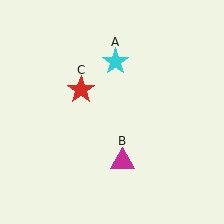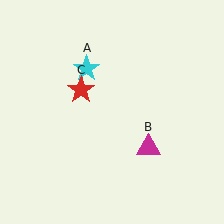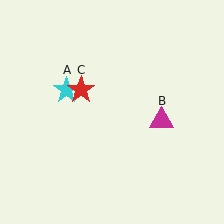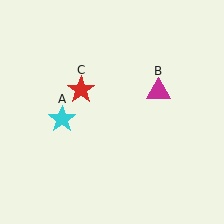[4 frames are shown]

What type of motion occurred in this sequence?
The cyan star (object A), magenta triangle (object B) rotated counterclockwise around the center of the scene.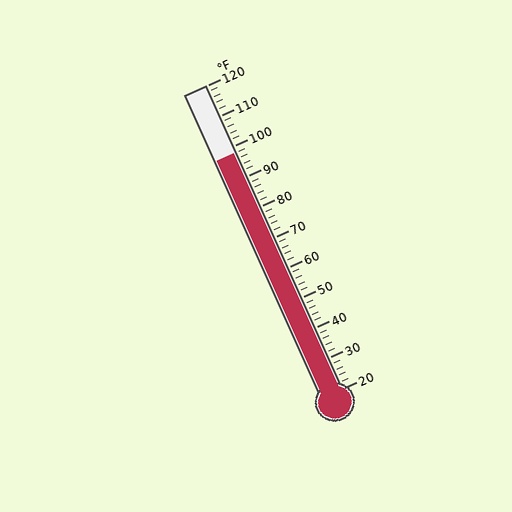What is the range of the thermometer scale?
The thermometer scale ranges from 20°F to 120°F.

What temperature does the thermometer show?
The thermometer shows approximately 98°F.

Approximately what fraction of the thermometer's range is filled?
The thermometer is filled to approximately 80% of its range.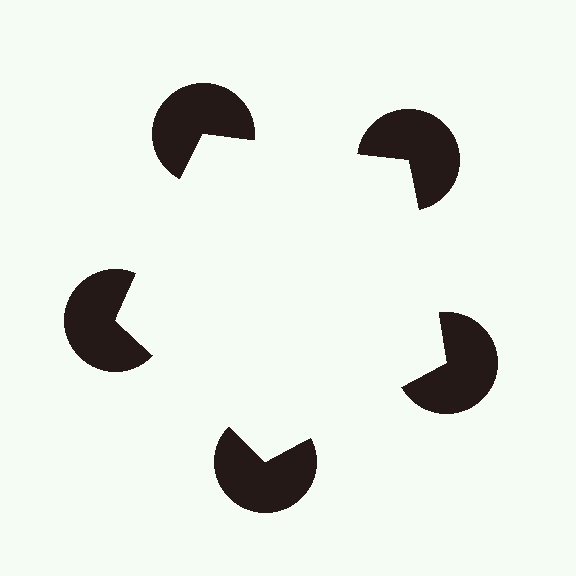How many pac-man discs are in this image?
There are 5 — one at each vertex of the illusory pentagon.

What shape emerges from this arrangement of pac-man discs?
An illusory pentagon — its edges are inferred from the aligned wedge cuts in the pac-man discs, not physically drawn.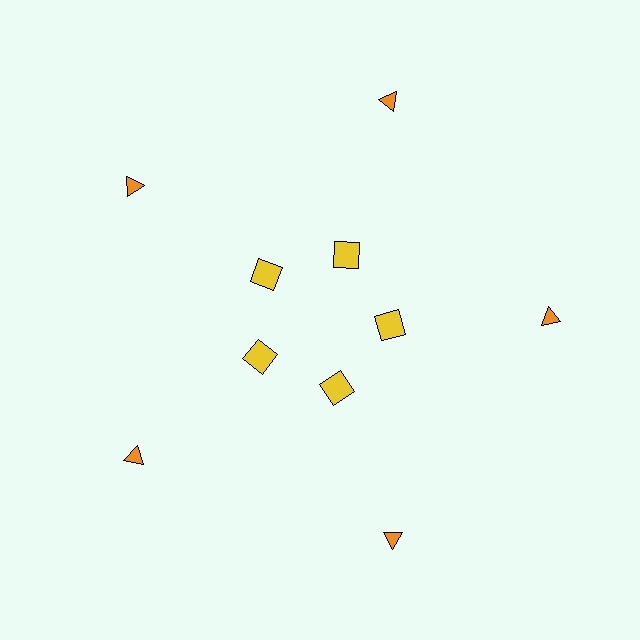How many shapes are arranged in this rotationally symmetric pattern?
There are 10 shapes, arranged in 5 groups of 2.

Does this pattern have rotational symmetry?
Yes, this pattern has 5-fold rotational symmetry. It looks the same after rotating 72 degrees around the center.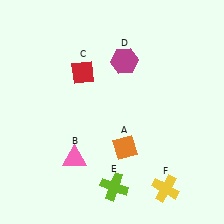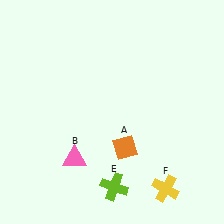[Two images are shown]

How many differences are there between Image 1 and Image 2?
There are 2 differences between the two images.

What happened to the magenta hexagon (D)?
The magenta hexagon (D) was removed in Image 2. It was in the top-right area of Image 1.